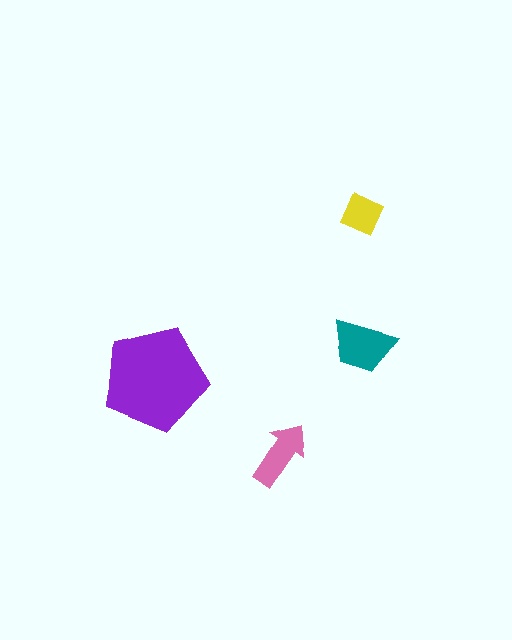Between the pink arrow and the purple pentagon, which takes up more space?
The purple pentagon.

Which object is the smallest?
The yellow diamond.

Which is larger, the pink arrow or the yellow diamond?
The pink arrow.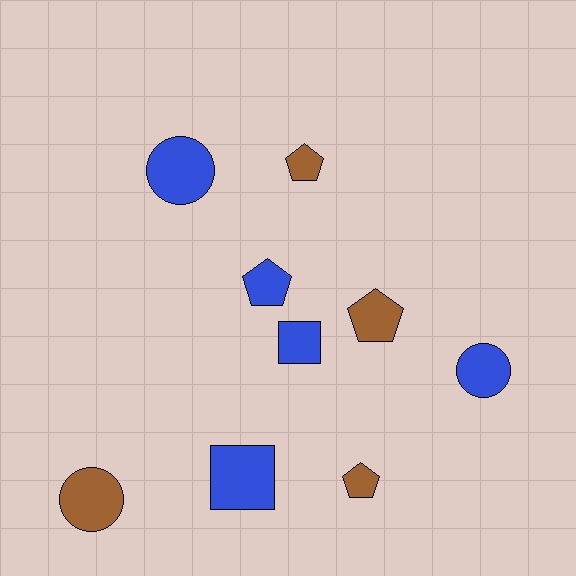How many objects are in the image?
There are 9 objects.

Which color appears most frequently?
Blue, with 5 objects.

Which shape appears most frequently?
Pentagon, with 4 objects.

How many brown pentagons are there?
There are 3 brown pentagons.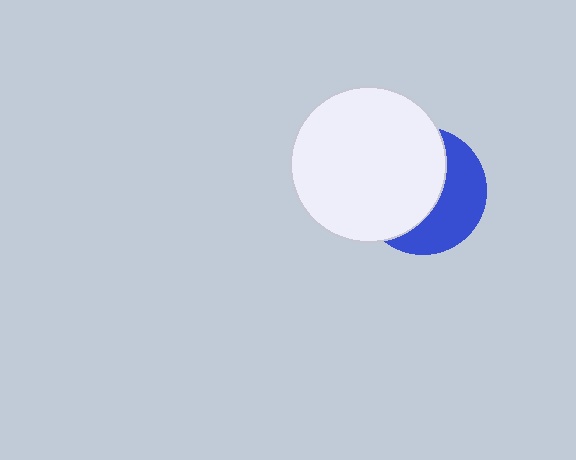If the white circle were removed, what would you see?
You would see the complete blue circle.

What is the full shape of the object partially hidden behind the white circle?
The partially hidden object is a blue circle.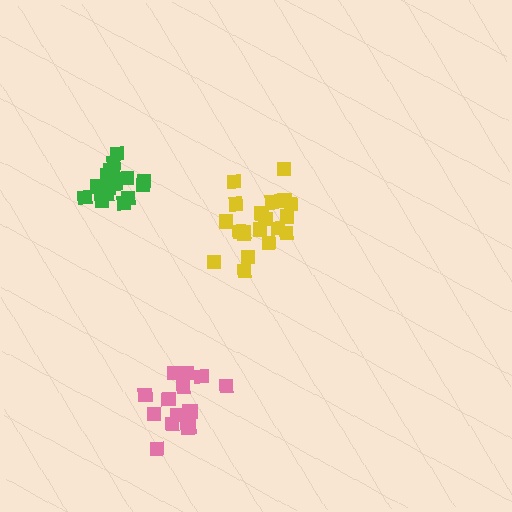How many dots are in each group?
Group 1: 16 dots, Group 2: 21 dots, Group 3: 19 dots (56 total).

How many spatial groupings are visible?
There are 3 spatial groupings.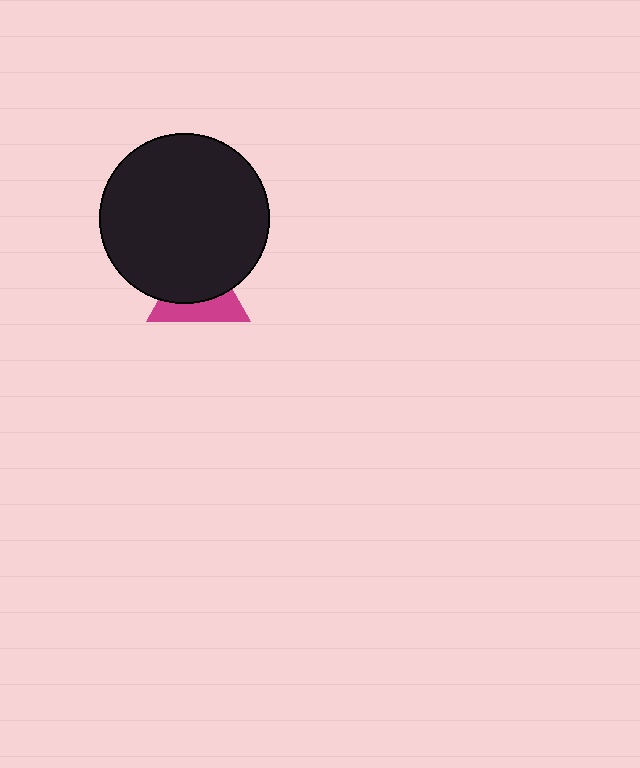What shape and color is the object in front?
The object in front is a black circle.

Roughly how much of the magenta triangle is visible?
A small part of it is visible (roughly 41%).